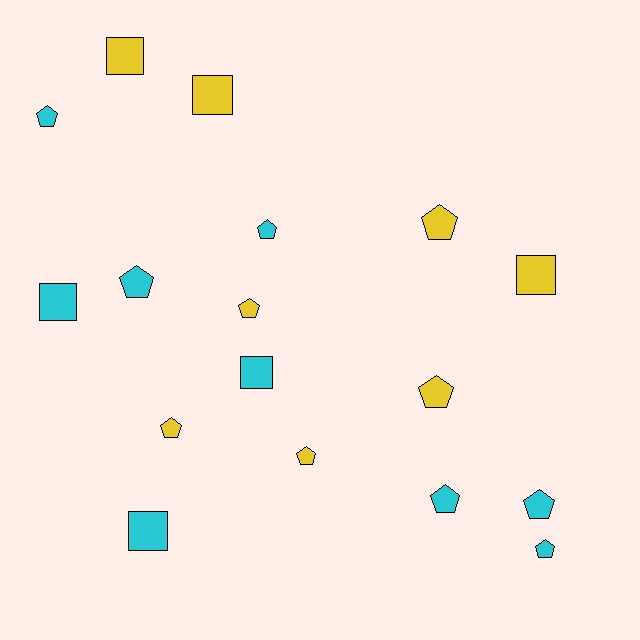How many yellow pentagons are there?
There are 5 yellow pentagons.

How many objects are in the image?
There are 17 objects.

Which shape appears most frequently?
Pentagon, with 11 objects.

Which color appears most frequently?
Cyan, with 9 objects.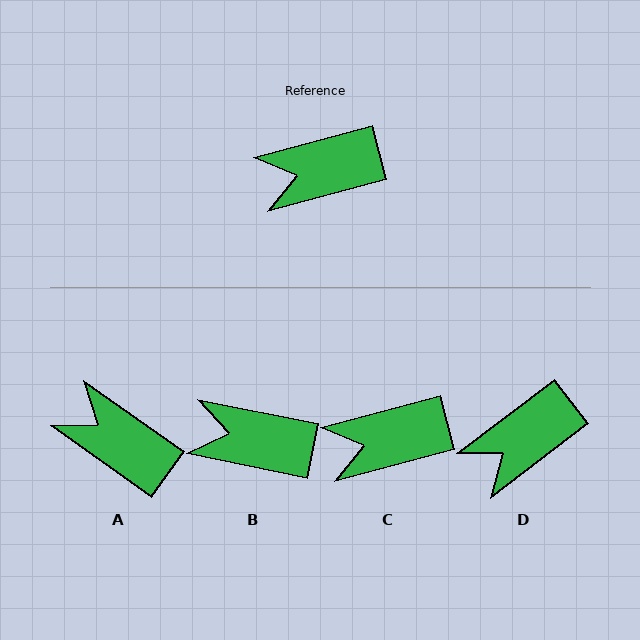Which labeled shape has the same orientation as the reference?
C.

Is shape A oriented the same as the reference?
No, it is off by about 50 degrees.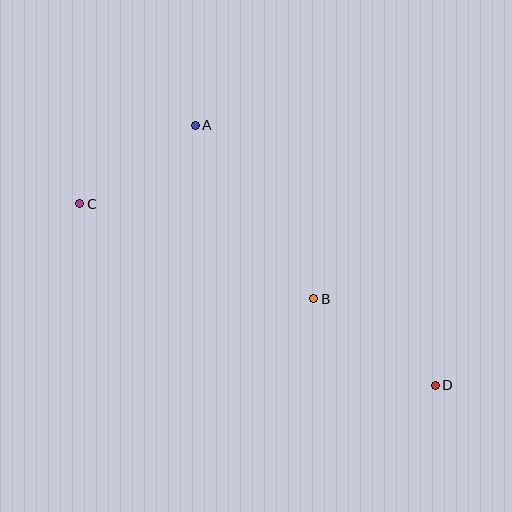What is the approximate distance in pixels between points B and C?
The distance between B and C is approximately 253 pixels.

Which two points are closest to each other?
Points A and C are closest to each other.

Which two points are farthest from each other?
Points C and D are farthest from each other.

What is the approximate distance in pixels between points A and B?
The distance between A and B is approximately 210 pixels.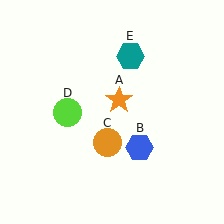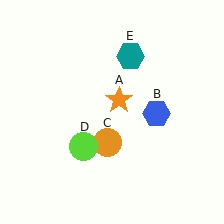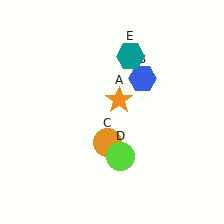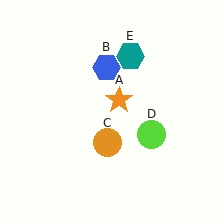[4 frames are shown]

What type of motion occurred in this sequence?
The blue hexagon (object B), lime circle (object D) rotated counterclockwise around the center of the scene.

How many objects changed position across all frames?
2 objects changed position: blue hexagon (object B), lime circle (object D).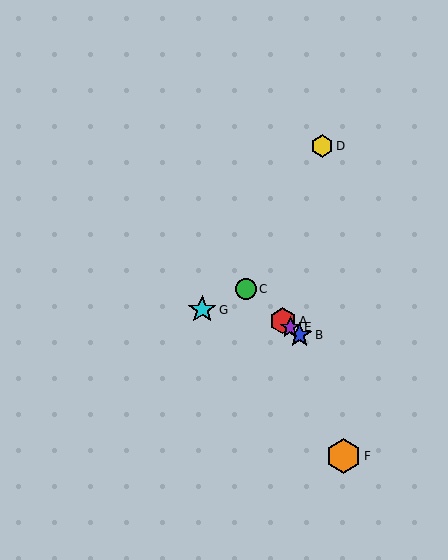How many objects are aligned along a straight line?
4 objects (A, B, C, E) are aligned along a straight line.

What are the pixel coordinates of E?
Object E is at (290, 327).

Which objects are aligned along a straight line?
Objects A, B, C, E are aligned along a straight line.